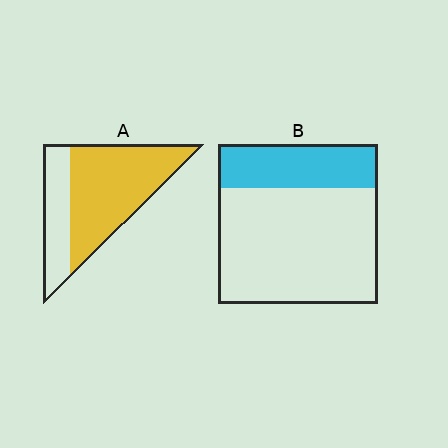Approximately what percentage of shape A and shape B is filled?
A is approximately 70% and B is approximately 30%.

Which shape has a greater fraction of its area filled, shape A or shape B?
Shape A.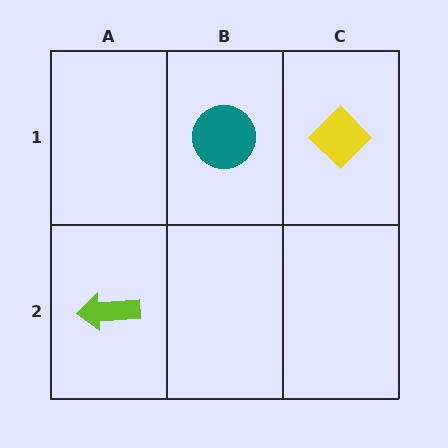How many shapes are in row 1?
2 shapes.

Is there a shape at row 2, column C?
No, that cell is empty.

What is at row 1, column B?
A teal circle.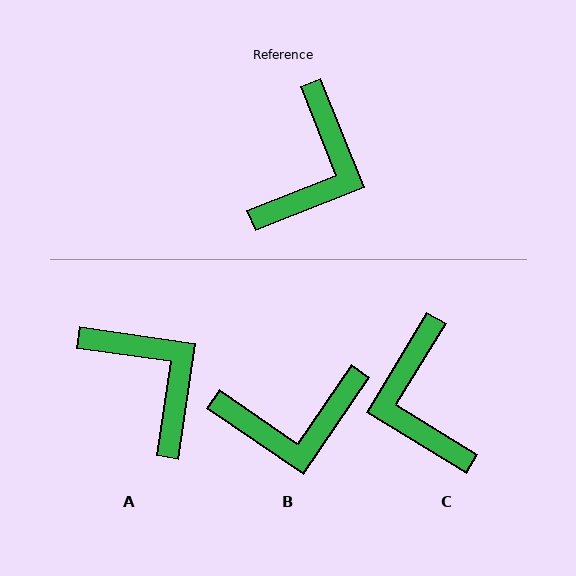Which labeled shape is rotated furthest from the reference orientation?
C, about 143 degrees away.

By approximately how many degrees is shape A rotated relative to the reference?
Approximately 60 degrees counter-clockwise.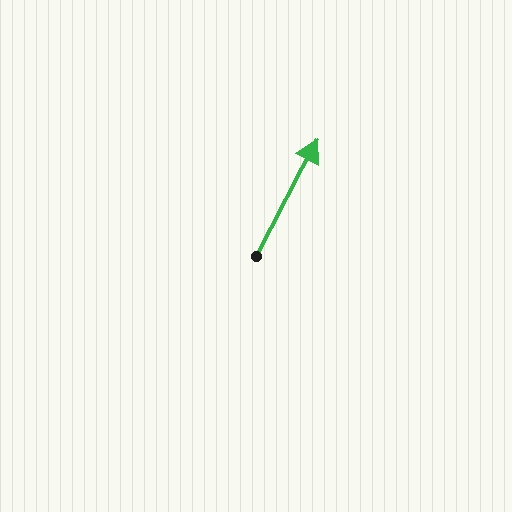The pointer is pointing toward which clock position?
Roughly 1 o'clock.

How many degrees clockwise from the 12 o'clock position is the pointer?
Approximately 28 degrees.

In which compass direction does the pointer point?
Northeast.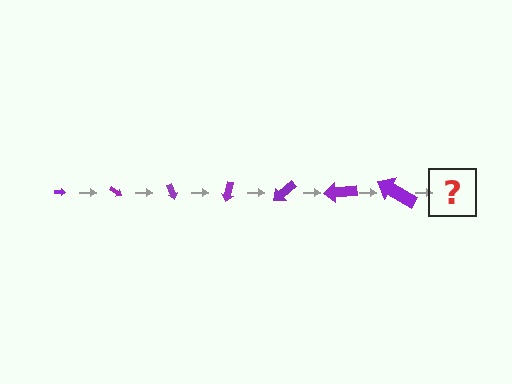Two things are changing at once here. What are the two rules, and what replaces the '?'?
The two rules are that the arrow grows larger each step and it rotates 35 degrees each step. The '?' should be an arrow, larger than the previous one and rotated 245 degrees from the start.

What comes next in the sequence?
The next element should be an arrow, larger than the previous one and rotated 245 degrees from the start.